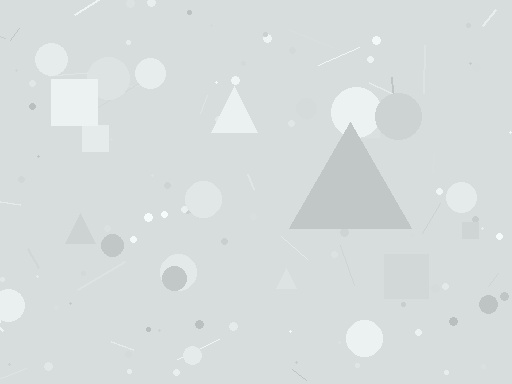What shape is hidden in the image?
A triangle is hidden in the image.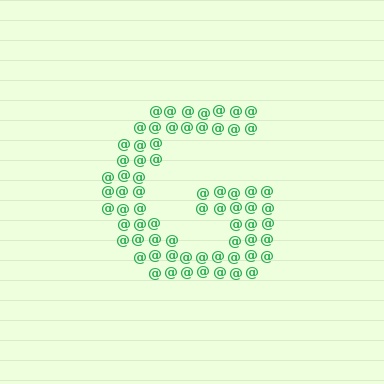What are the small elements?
The small elements are at signs.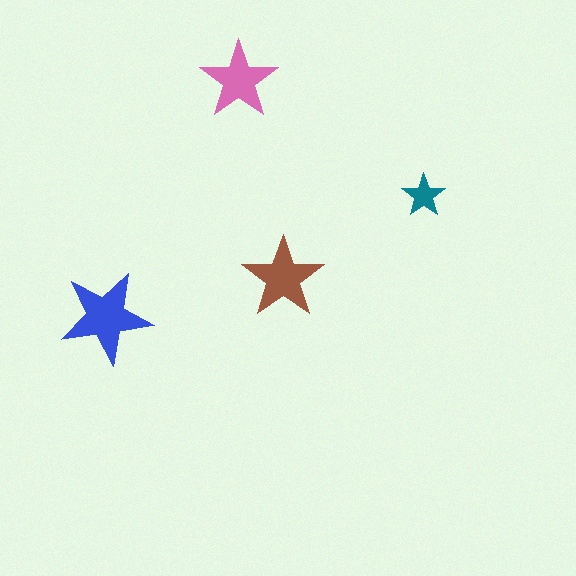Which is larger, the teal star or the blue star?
The blue one.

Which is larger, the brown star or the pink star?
The brown one.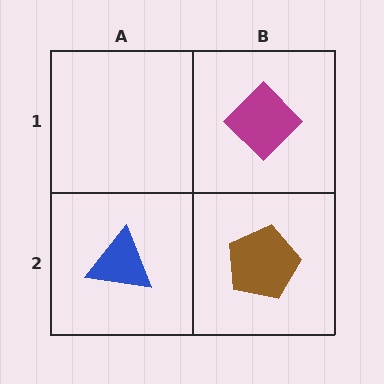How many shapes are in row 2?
2 shapes.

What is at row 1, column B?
A magenta diamond.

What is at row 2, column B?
A brown pentagon.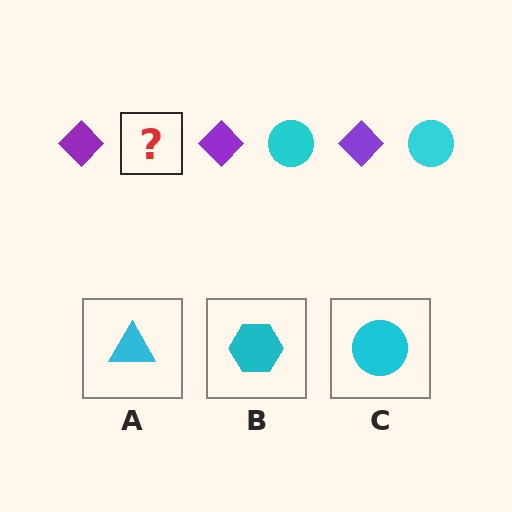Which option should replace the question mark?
Option C.